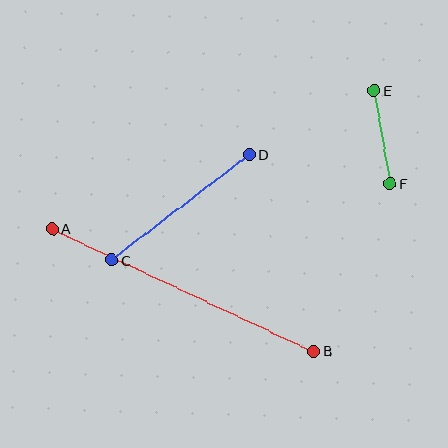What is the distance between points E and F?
The distance is approximately 94 pixels.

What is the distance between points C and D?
The distance is approximately 174 pixels.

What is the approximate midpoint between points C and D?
The midpoint is at approximately (181, 207) pixels.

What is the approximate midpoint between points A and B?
The midpoint is at approximately (183, 290) pixels.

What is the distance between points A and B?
The distance is approximately 289 pixels.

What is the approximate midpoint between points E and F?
The midpoint is at approximately (382, 137) pixels.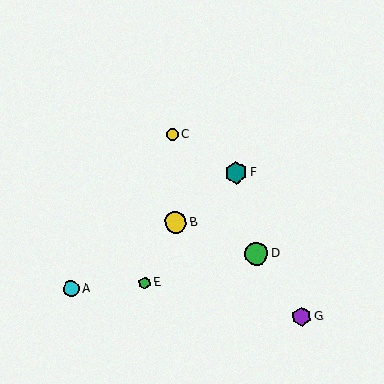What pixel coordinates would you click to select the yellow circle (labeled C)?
Click at (172, 135) to select the yellow circle C.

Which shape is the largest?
The green circle (labeled D) is the largest.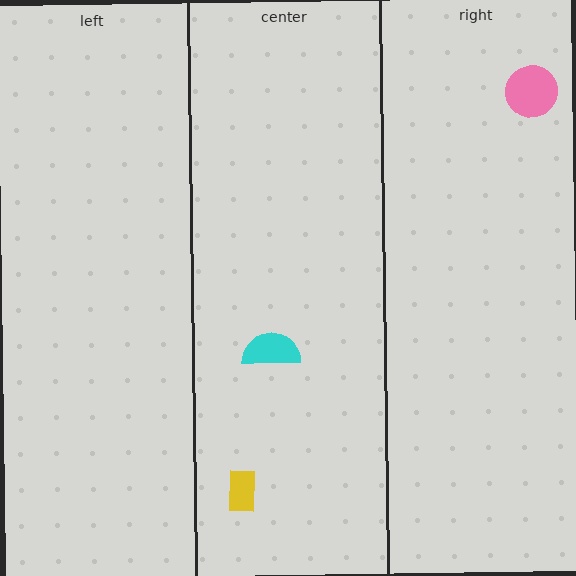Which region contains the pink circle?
The right region.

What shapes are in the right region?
The pink circle.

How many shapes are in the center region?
2.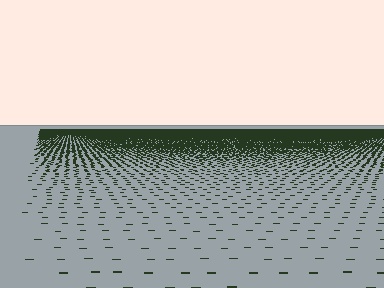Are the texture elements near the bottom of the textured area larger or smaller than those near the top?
Larger. Near the bottom, elements are closer to the viewer and appear at a bigger on-screen size.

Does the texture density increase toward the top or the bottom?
Density increases toward the top.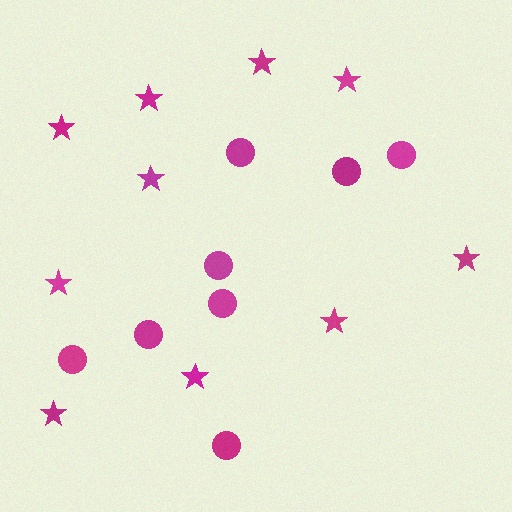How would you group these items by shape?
There are 2 groups: one group of stars (10) and one group of circles (8).